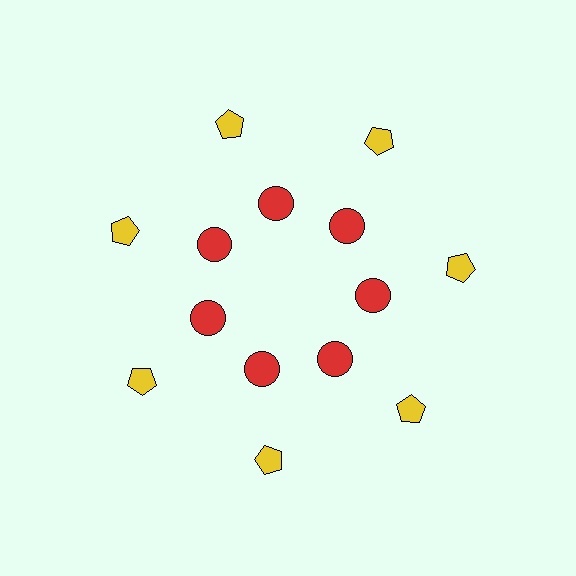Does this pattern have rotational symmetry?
Yes, this pattern has 7-fold rotational symmetry. It looks the same after rotating 51 degrees around the center.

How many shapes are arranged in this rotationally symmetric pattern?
There are 14 shapes, arranged in 7 groups of 2.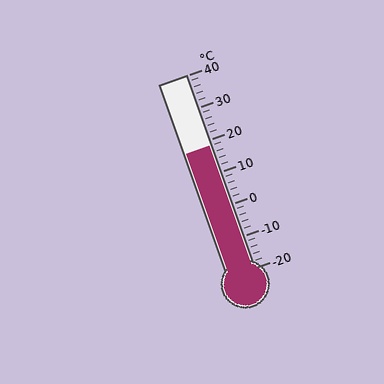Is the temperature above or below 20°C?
The temperature is below 20°C.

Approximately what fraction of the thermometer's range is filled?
The thermometer is filled to approximately 65% of its range.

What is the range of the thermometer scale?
The thermometer scale ranges from -20°C to 40°C.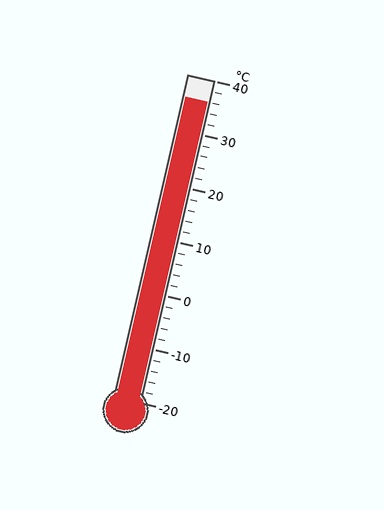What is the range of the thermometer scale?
The thermometer scale ranges from -20°C to 40°C.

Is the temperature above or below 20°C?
The temperature is above 20°C.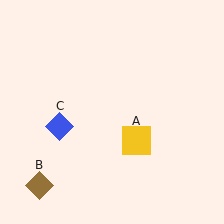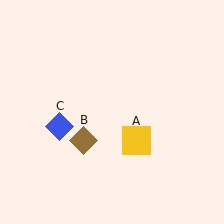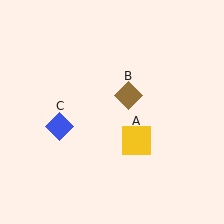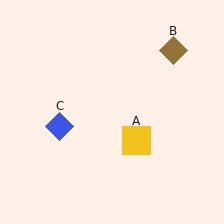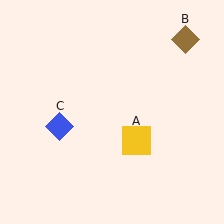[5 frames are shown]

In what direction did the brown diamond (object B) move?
The brown diamond (object B) moved up and to the right.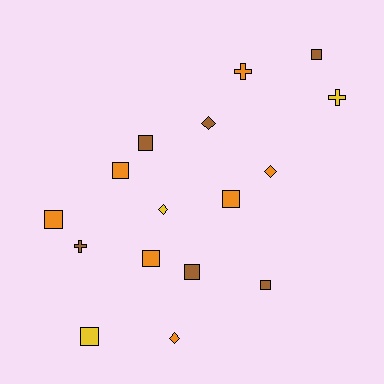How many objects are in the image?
There are 16 objects.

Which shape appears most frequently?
Square, with 9 objects.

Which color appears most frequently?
Orange, with 7 objects.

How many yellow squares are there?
There is 1 yellow square.